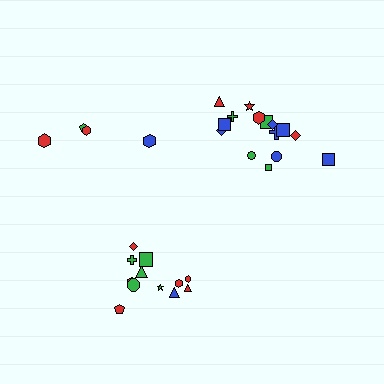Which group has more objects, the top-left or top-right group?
The top-right group.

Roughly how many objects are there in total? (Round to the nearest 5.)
Roughly 30 objects in total.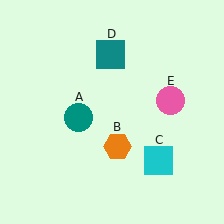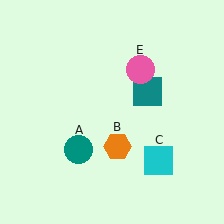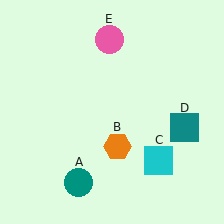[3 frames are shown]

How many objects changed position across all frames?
3 objects changed position: teal circle (object A), teal square (object D), pink circle (object E).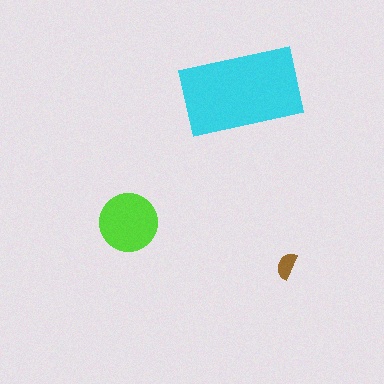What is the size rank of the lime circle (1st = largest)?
2nd.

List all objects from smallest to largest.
The brown semicircle, the lime circle, the cyan rectangle.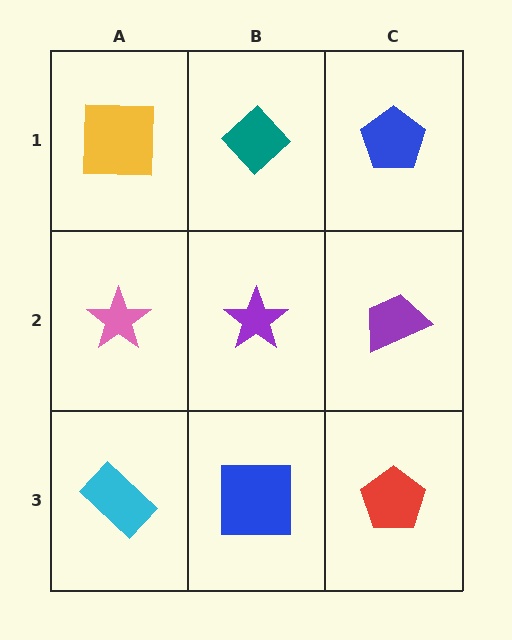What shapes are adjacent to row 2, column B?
A teal diamond (row 1, column B), a blue square (row 3, column B), a pink star (row 2, column A), a purple trapezoid (row 2, column C).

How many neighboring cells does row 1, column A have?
2.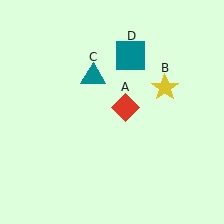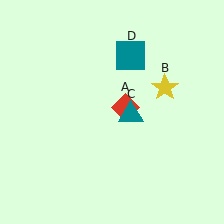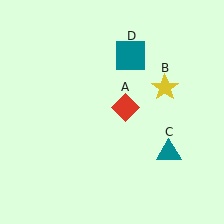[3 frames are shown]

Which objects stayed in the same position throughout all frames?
Red diamond (object A) and yellow star (object B) and teal square (object D) remained stationary.